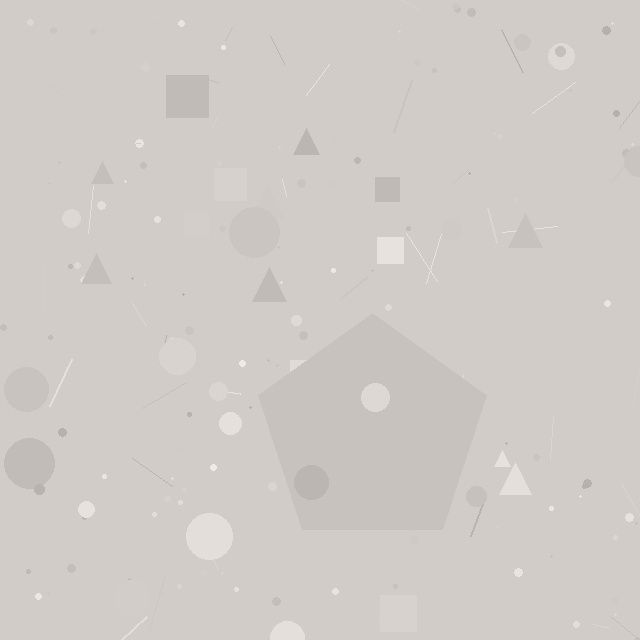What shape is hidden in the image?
A pentagon is hidden in the image.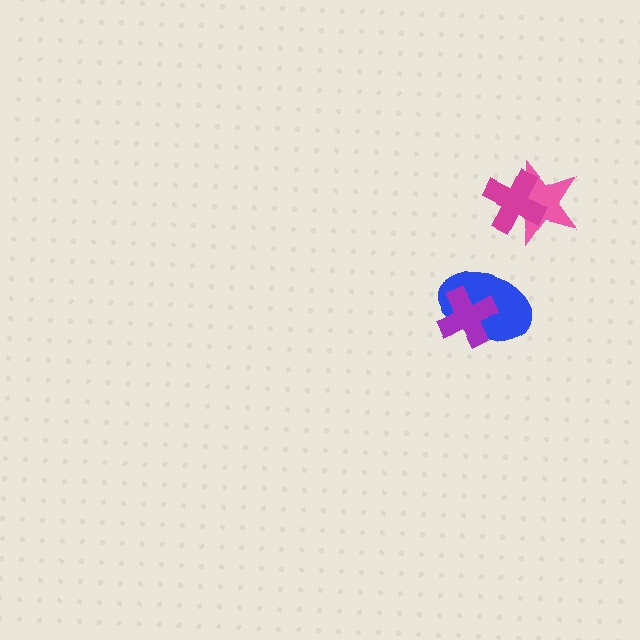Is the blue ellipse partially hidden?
Yes, it is partially covered by another shape.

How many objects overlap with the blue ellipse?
1 object overlaps with the blue ellipse.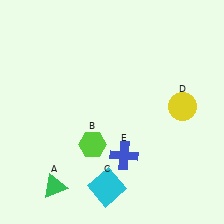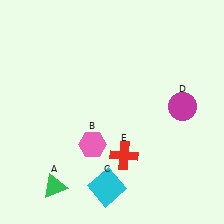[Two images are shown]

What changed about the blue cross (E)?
In Image 1, E is blue. In Image 2, it changed to red.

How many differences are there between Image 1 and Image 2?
There are 3 differences between the two images.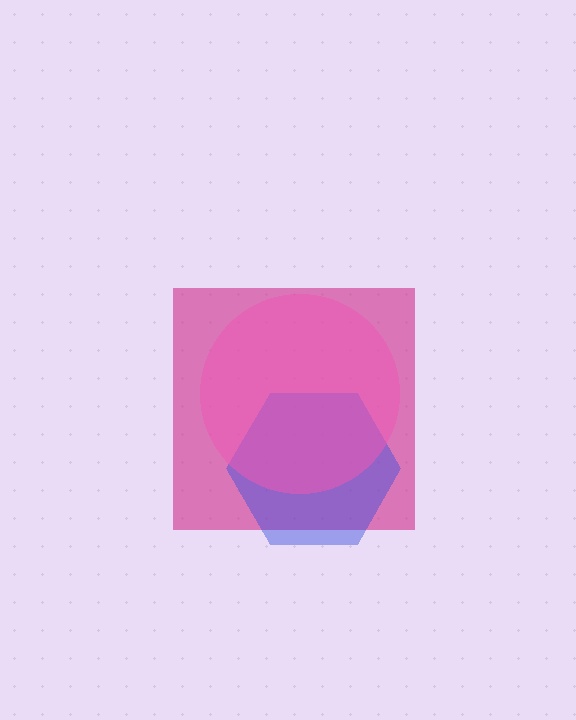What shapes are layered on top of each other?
The layered shapes are: a magenta square, a blue hexagon, a pink circle.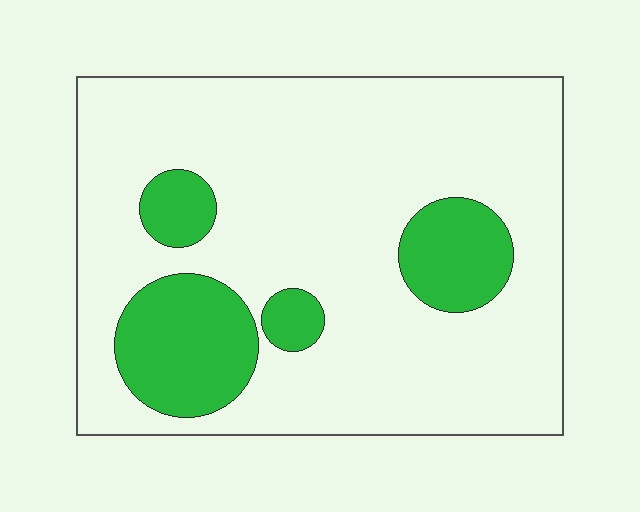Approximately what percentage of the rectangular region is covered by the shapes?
Approximately 20%.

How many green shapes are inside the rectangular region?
4.